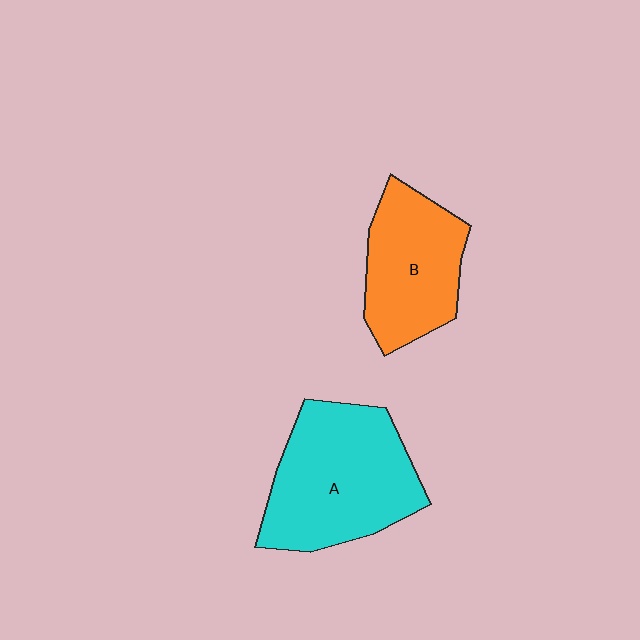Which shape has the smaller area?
Shape B (orange).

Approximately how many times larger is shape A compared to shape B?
Approximately 1.4 times.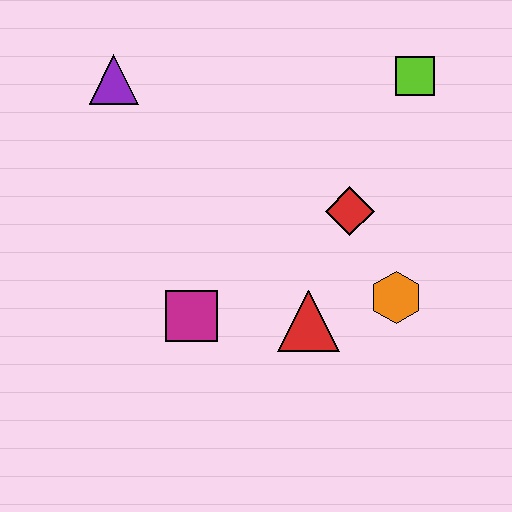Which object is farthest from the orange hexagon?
The purple triangle is farthest from the orange hexagon.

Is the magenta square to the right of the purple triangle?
Yes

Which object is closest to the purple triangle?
The magenta square is closest to the purple triangle.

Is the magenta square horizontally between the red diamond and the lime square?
No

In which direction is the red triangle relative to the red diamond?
The red triangle is below the red diamond.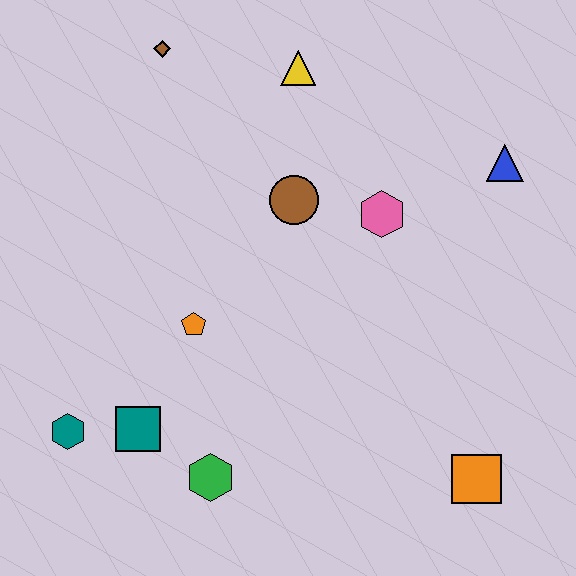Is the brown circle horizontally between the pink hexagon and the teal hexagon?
Yes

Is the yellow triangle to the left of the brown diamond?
No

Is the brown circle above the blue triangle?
No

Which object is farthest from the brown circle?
The orange square is farthest from the brown circle.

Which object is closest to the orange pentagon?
The teal square is closest to the orange pentagon.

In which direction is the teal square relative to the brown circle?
The teal square is below the brown circle.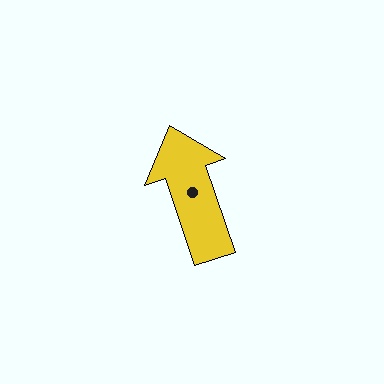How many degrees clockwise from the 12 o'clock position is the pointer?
Approximately 341 degrees.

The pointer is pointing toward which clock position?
Roughly 11 o'clock.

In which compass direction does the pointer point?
North.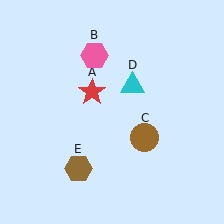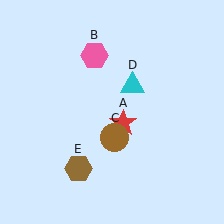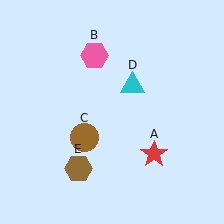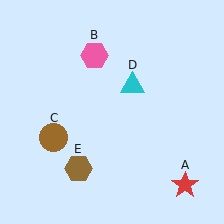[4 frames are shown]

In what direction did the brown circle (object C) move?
The brown circle (object C) moved left.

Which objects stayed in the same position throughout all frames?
Pink hexagon (object B) and cyan triangle (object D) and brown hexagon (object E) remained stationary.